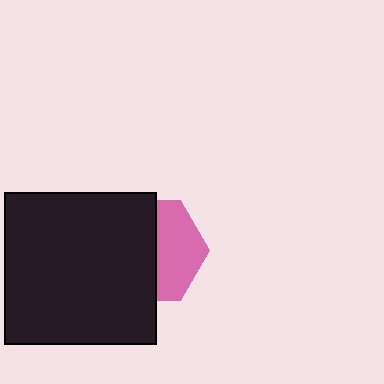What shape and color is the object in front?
The object in front is a black square.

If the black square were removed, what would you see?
You would see the complete pink hexagon.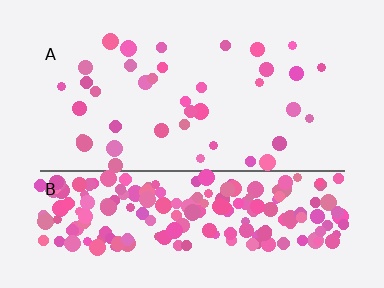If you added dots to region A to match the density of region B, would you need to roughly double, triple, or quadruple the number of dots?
Approximately quadruple.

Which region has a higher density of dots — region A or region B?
B (the bottom).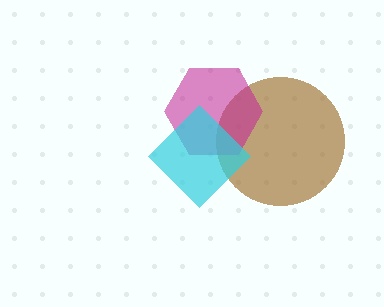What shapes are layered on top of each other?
The layered shapes are: a brown circle, a magenta hexagon, a cyan diamond.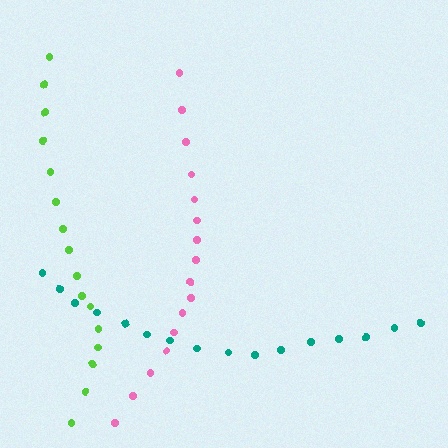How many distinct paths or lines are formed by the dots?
There are 3 distinct paths.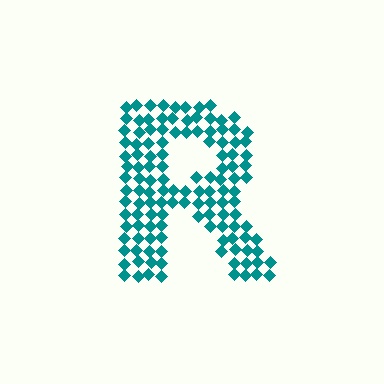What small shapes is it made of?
It is made of small diamonds.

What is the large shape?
The large shape is the letter R.